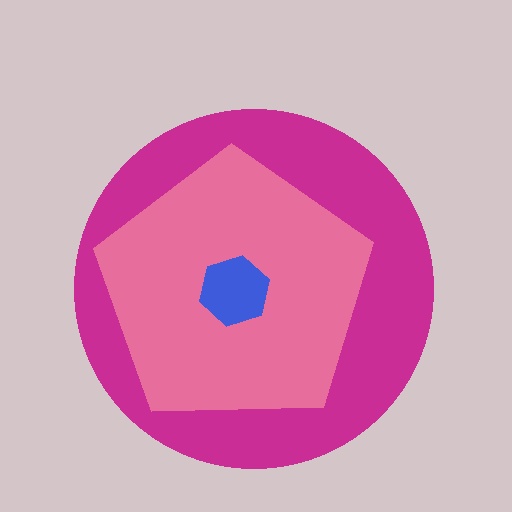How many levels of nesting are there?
3.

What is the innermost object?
The blue hexagon.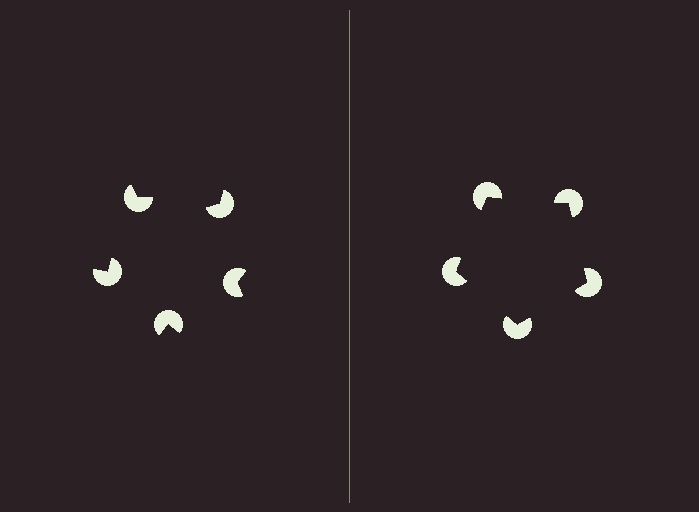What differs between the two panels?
The pac-man discs are positioned identically on both sides; only the wedge orientations differ. On the right they align to a pentagon; on the left they are misaligned.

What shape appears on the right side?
An illusory pentagon.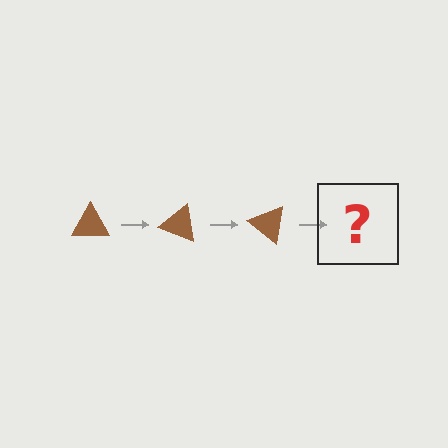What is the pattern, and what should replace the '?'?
The pattern is that the triangle rotates 20 degrees each step. The '?' should be a brown triangle rotated 60 degrees.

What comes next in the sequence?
The next element should be a brown triangle rotated 60 degrees.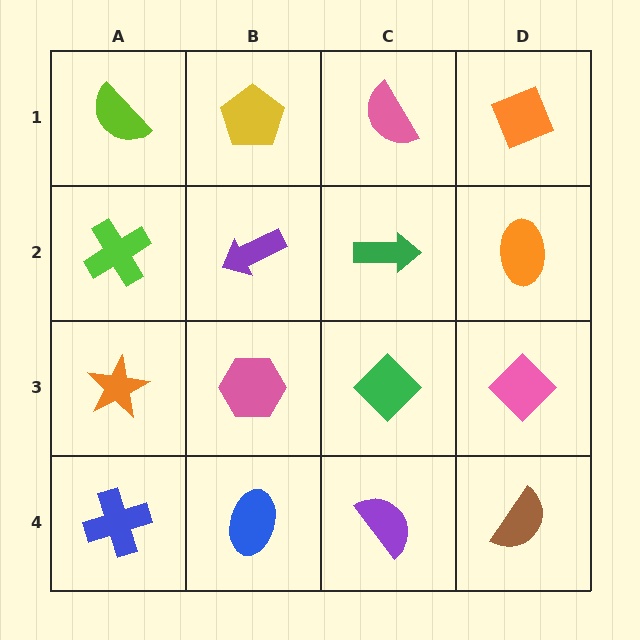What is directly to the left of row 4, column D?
A purple semicircle.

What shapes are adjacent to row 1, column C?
A green arrow (row 2, column C), a yellow pentagon (row 1, column B), an orange diamond (row 1, column D).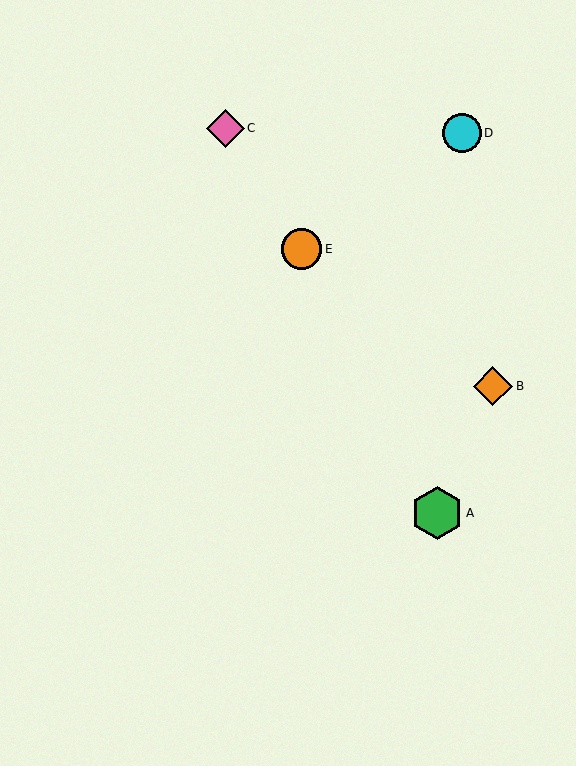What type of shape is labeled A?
Shape A is a green hexagon.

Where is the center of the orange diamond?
The center of the orange diamond is at (493, 386).